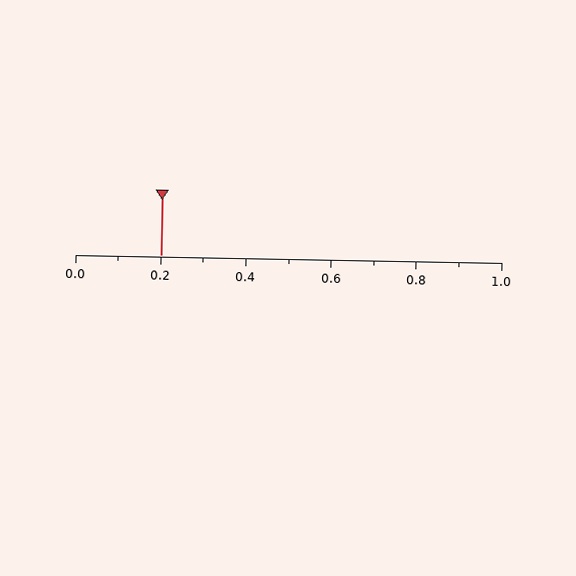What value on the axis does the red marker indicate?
The marker indicates approximately 0.2.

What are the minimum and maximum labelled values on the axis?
The axis runs from 0.0 to 1.0.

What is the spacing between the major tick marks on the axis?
The major ticks are spaced 0.2 apart.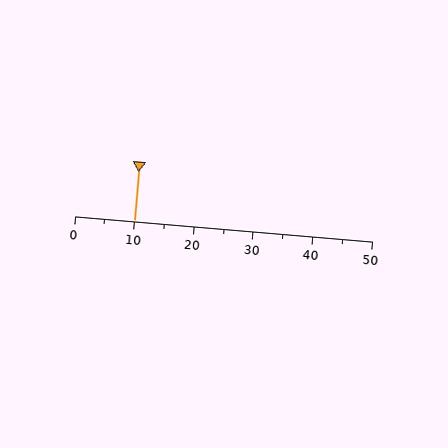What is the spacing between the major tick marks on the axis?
The major ticks are spaced 10 apart.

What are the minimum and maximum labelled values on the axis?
The axis runs from 0 to 50.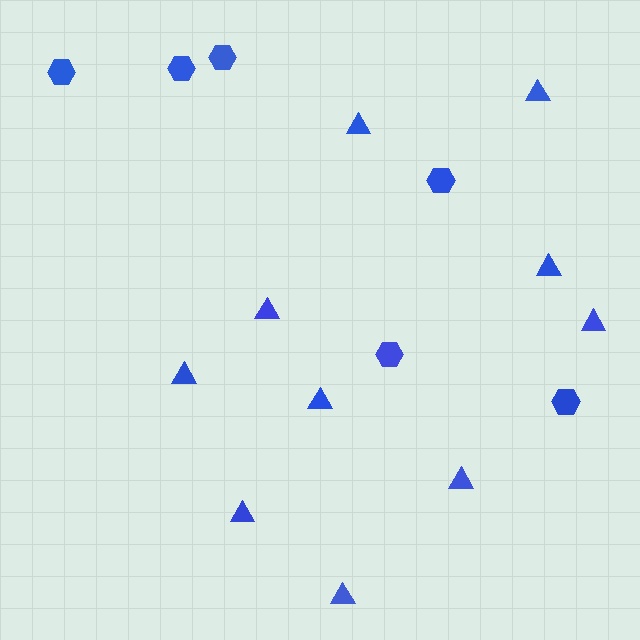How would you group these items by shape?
There are 2 groups: one group of triangles (10) and one group of hexagons (6).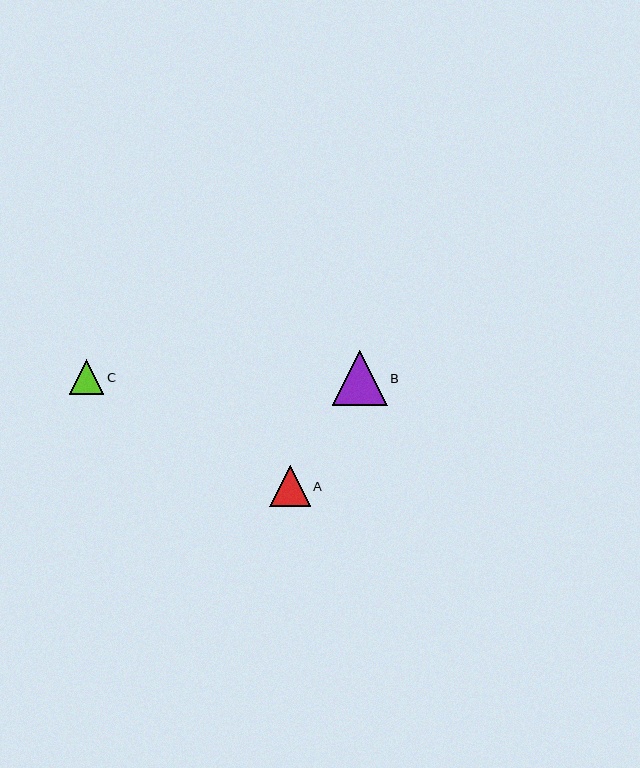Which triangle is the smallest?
Triangle C is the smallest with a size of approximately 35 pixels.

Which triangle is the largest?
Triangle B is the largest with a size of approximately 55 pixels.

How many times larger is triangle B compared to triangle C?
Triangle B is approximately 1.6 times the size of triangle C.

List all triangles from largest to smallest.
From largest to smallest: B, A, C.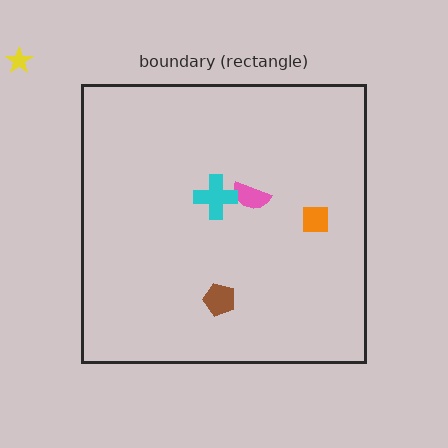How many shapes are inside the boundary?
4 inside, 1 outside.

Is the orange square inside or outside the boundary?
Inside.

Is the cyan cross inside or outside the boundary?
Inside.